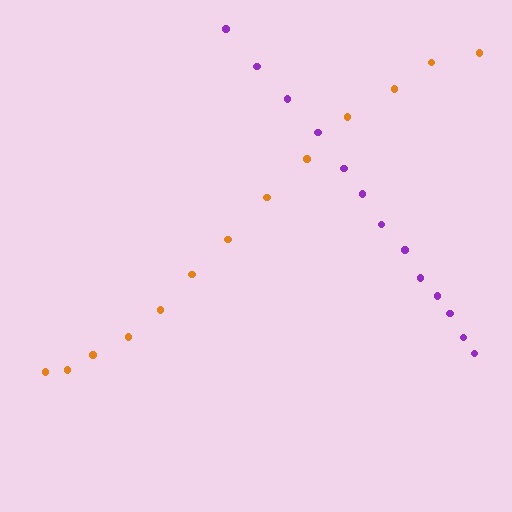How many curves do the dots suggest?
There are 2 distinct paths.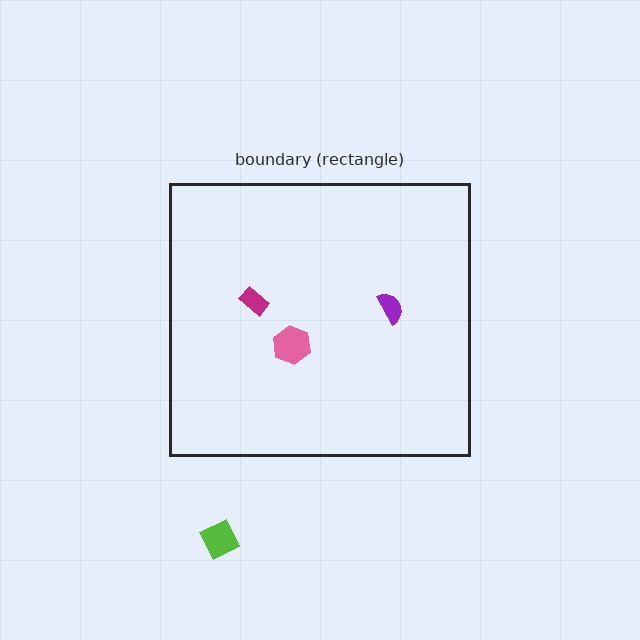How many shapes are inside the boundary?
3 inside, 1 outside.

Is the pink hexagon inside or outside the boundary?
Inside.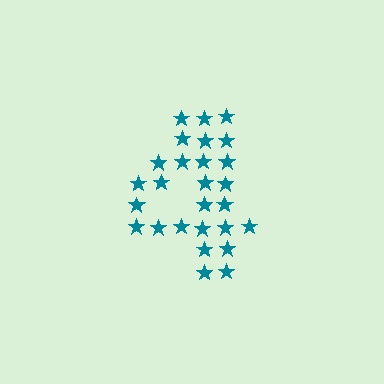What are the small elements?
The small elements are stars.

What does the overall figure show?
The overall figure shows the digit 4.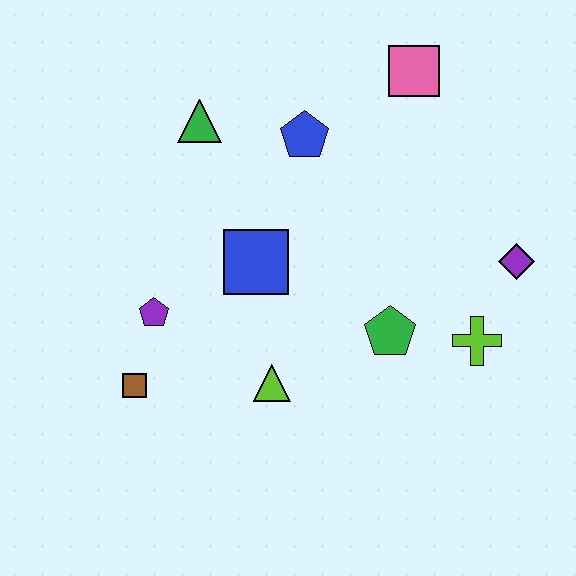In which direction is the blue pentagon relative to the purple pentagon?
The blue pentagon is above the purple pentagon.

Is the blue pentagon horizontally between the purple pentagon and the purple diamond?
Yes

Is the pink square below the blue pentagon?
No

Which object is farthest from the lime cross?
The green triangle is farthest from the lime cross.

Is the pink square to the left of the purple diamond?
Yes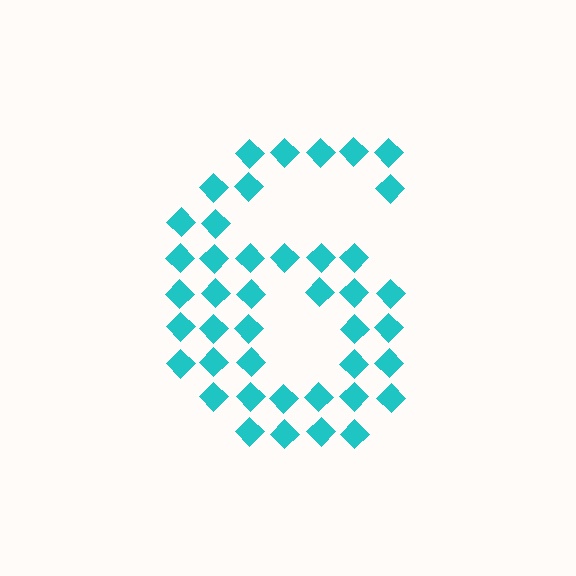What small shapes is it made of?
It is made of small diamonds.